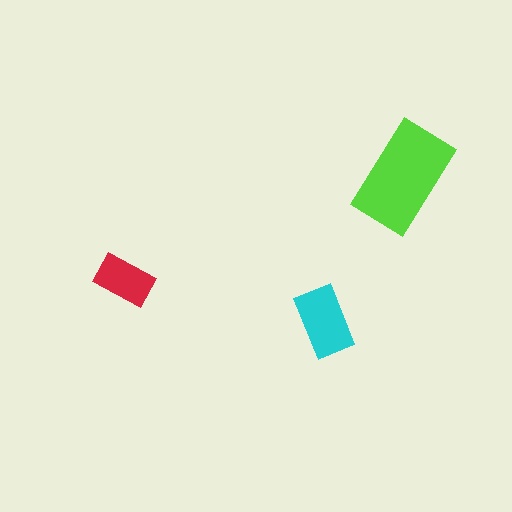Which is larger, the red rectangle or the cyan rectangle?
The cyan one.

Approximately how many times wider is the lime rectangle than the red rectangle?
About 2 times wider.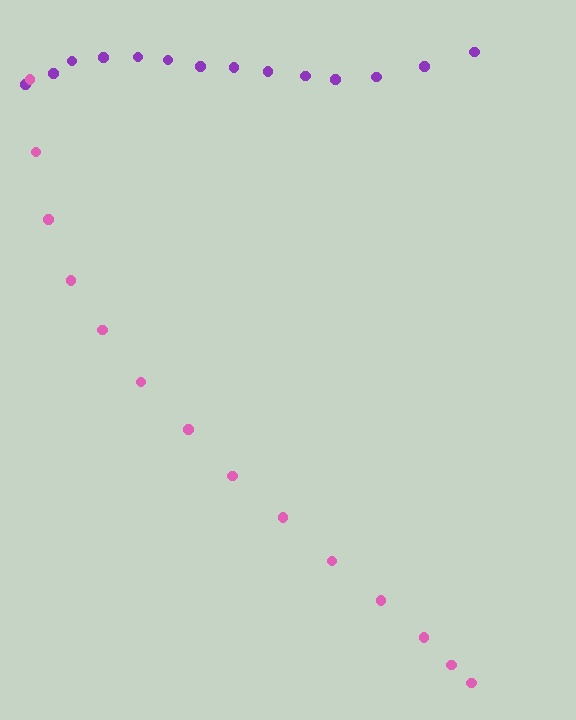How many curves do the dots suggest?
There are 2 distinct paths.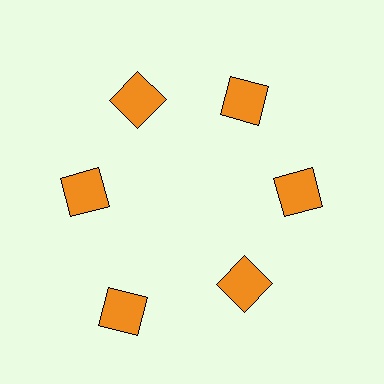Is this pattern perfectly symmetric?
No. The 6 orange squares are arranged in a ring, but one element near the 7 o'clock position is pushed outward from the center, breaking the 6-fold rotational symmetry.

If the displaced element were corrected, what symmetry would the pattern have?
It would have 6-fold rotational symmetry — the pattern would map onto itself every 60 degrees.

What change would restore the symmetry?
The symmetry would be restored by moving it inward, back onto the ring so that all 6 squares sit at equal angles and equal distance from the center.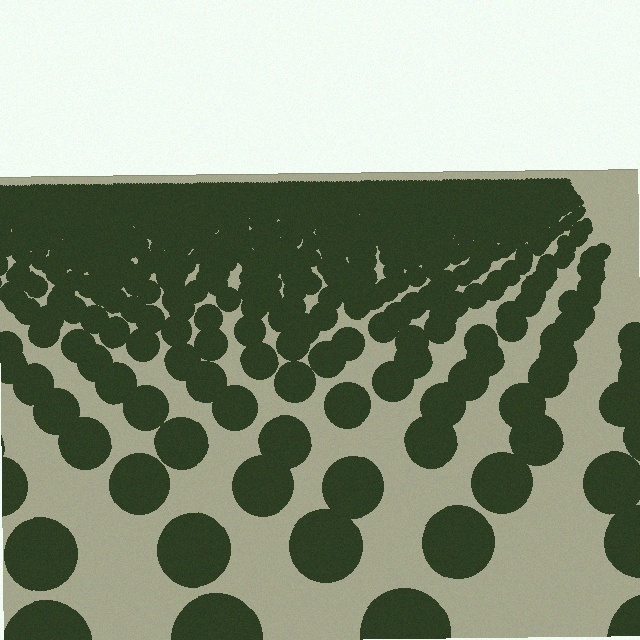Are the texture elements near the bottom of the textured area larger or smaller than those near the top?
Larger. Near the bottom, elements are closer to the viewer and appear at a bigger on-screen size.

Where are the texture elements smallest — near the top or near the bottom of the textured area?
Near the top.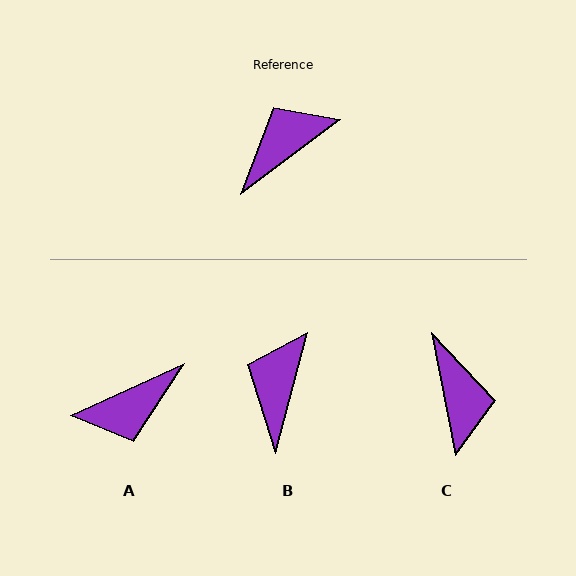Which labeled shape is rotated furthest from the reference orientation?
A, about 168 degrees away.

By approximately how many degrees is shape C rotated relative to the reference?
Approximately 116 degrees clockwise.